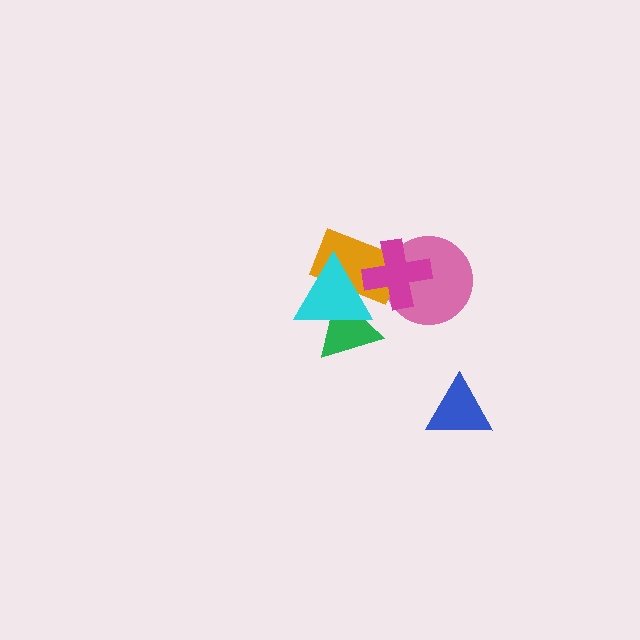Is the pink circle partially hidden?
Yes, it is partially covered by another shape.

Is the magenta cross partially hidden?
Yes, it is partially covered by another shape.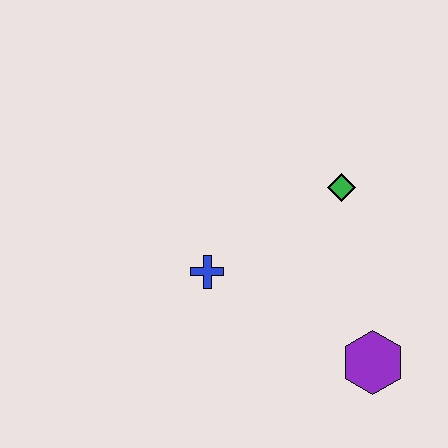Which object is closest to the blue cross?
The green diamond is closest to the blue cross.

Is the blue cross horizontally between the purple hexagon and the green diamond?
No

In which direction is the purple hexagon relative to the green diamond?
The purple hexagon is below the green diamond.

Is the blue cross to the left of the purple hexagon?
Yes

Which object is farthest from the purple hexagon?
The blue cross is farthest from the purple hexagon.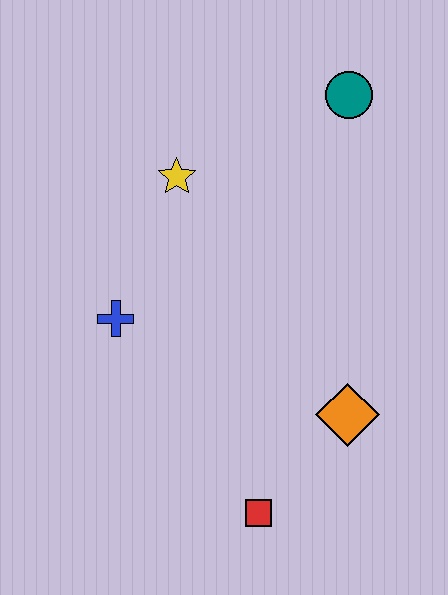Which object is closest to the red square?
The orange diamond is closest to the red square.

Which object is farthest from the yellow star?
The red square is farthest from the yellow star.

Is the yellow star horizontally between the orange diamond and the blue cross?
Yes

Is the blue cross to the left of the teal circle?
Yes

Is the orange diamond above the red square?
Yes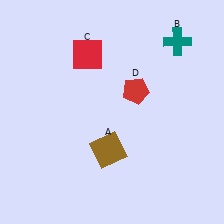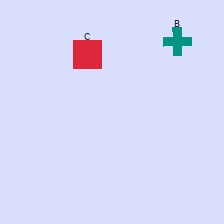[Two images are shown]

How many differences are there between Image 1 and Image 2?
There are 2 differences between the two images.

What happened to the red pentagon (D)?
The red pentagon (D) was removed in Image 2. It was in the top-right area of Image 1.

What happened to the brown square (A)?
The brown square (A) was removed in Image 2. It was in the bottom-left area of Image 1.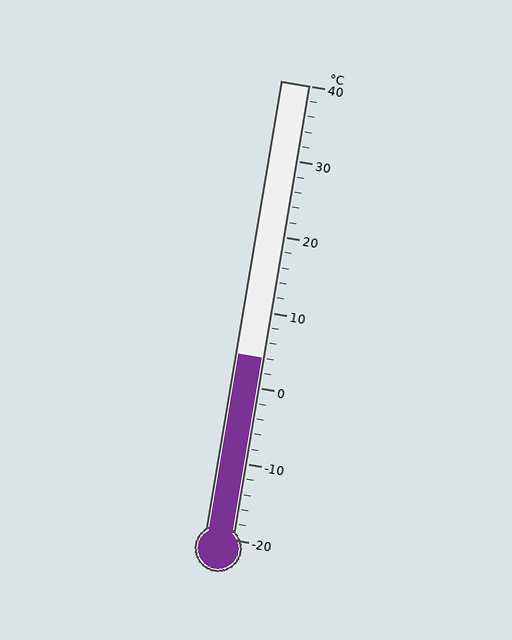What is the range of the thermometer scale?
The thermometer scale ranges from -20°C to 40°C.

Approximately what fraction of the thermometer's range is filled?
The thermometer is filled to approximately 40% of its range.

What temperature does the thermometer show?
The thermometer shows approximately 4°C.